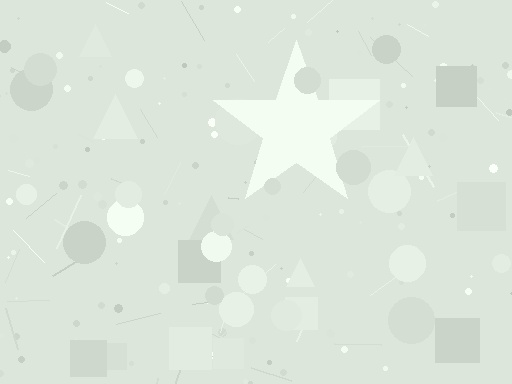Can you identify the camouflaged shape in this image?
The camouflaged shape is a star.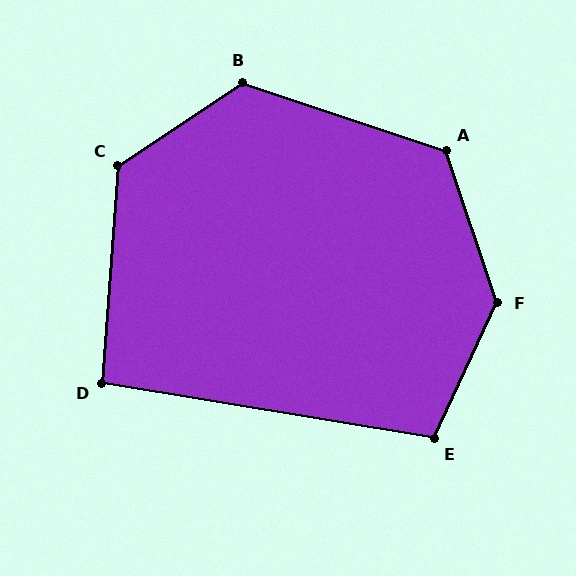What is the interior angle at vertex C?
Approximately 128 degrees (obtuse).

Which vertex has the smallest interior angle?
D, at approximately 95 degrees.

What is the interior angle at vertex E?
Approximately 106 degrees (obtuse).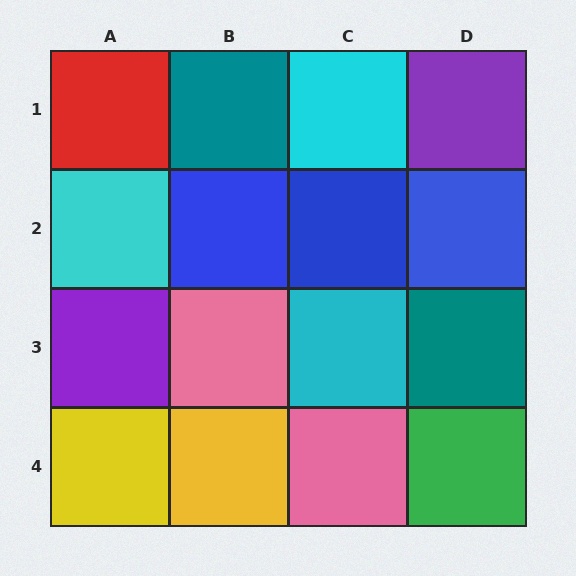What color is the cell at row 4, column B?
Yellow.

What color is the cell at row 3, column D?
Teal.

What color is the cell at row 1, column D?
Purple.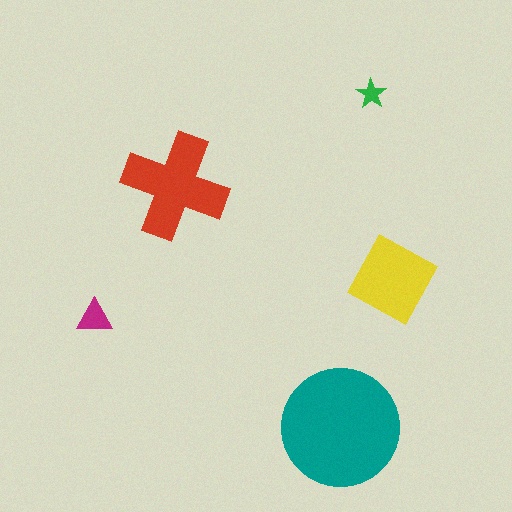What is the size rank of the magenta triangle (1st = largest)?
4th.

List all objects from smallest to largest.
The green star, the magenta triangle, the yellow square, the red cross, the teal circle.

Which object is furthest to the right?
The yellow square is rightmost.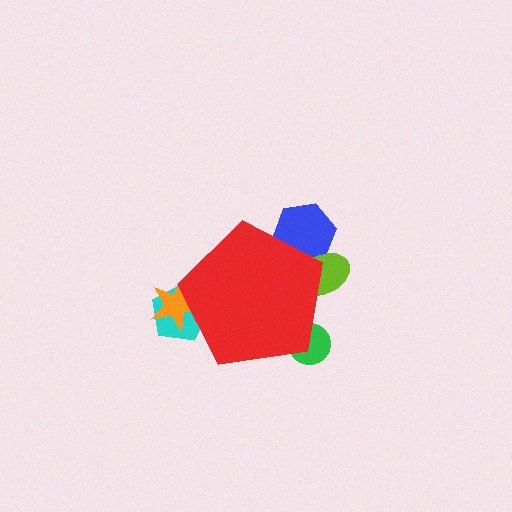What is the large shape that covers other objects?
A red pentagon.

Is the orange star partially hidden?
Yes, the orange star is partially hidden behind the red pentagon.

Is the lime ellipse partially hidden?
Yes, the lime ellipse is partially hidden behind the red pentagon.